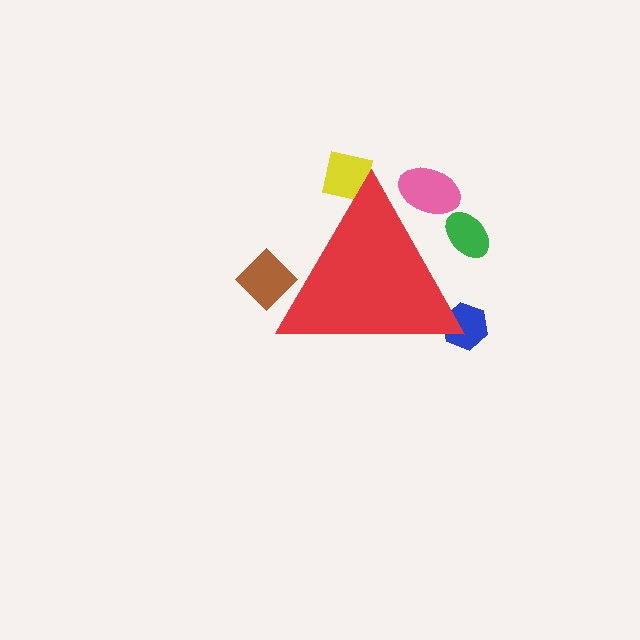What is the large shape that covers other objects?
A red triangle.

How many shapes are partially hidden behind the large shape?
5 shapes are partially hidden.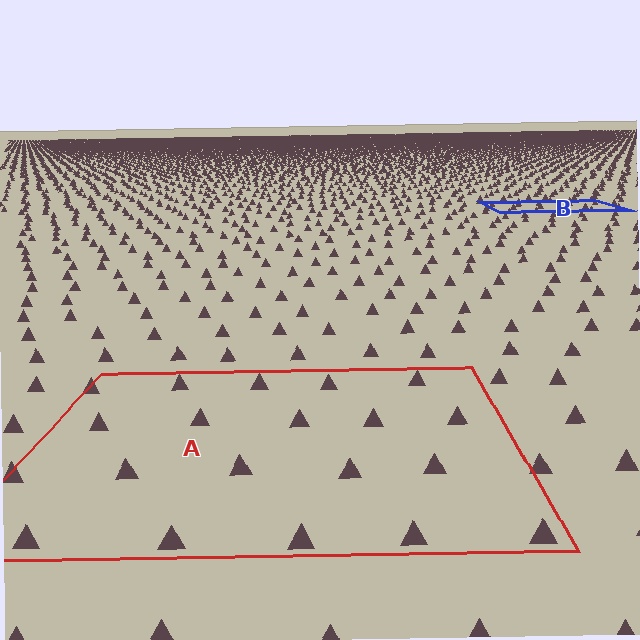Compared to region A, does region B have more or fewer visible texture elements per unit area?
Region B has more texture elements per unit area — they are packed more densely because it is farther away.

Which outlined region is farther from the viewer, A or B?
Region B is farther from the viewer — the texture elements inside it appear smaller and more densely packed.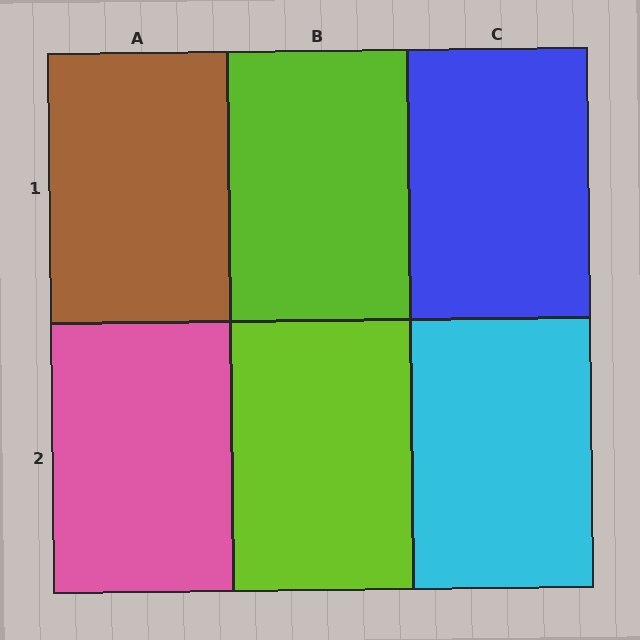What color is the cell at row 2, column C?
Cyan.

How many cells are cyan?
1 cell is cyan.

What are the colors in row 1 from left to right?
Brown, lime, blue.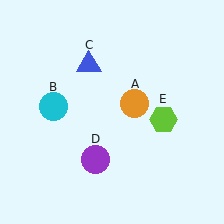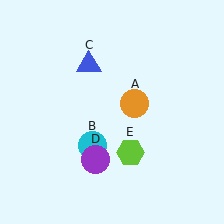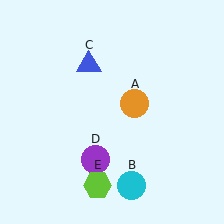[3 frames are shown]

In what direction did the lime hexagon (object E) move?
The lime hexagon (object E) moved down and to the left.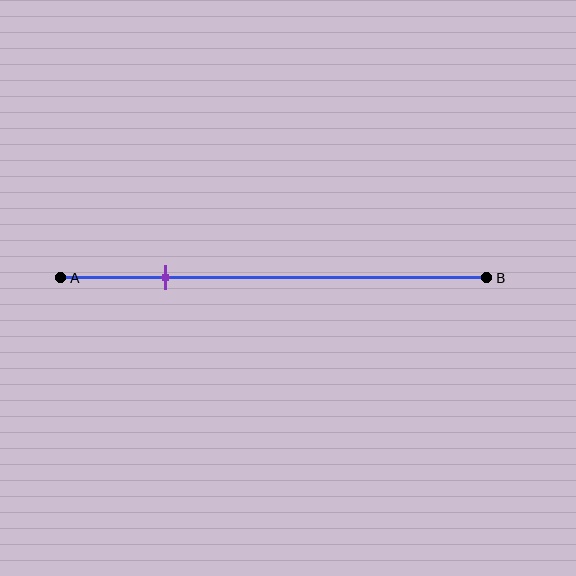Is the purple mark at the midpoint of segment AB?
No, the mark is at about 25% from A, not at the 50% midpoint.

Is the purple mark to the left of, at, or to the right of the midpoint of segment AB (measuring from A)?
The purple mark is to the left of the midpoint of segment AB.